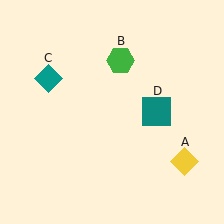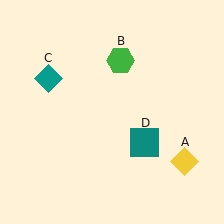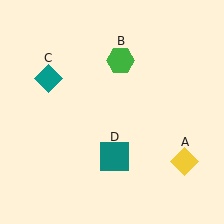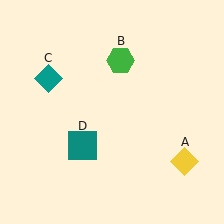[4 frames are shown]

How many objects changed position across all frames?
1 object changed position: teal square (object D).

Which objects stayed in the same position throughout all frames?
Yellow diamond (object A) and green hexagon (object B) and teal diamond (object C) remained stationary.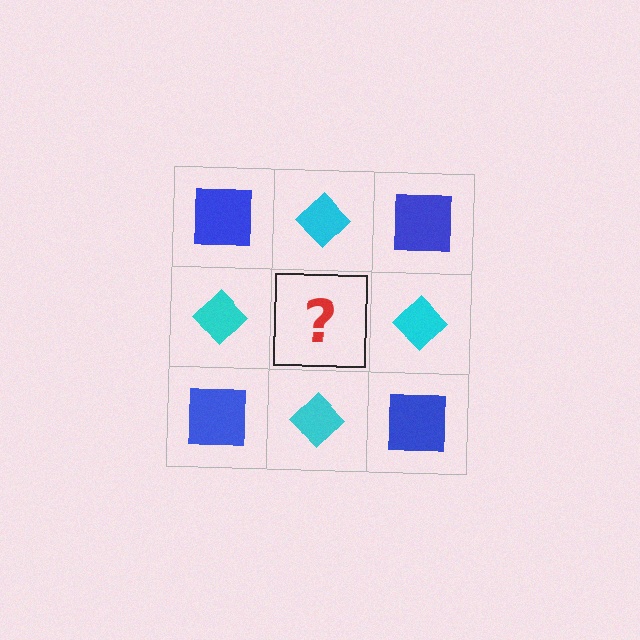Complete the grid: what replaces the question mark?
The question mark should be replaced with a blue square.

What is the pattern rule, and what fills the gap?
The rule is that it alternates blue square and cyan diamond in a checkerboard pattern. The gap should be filled with a blue square.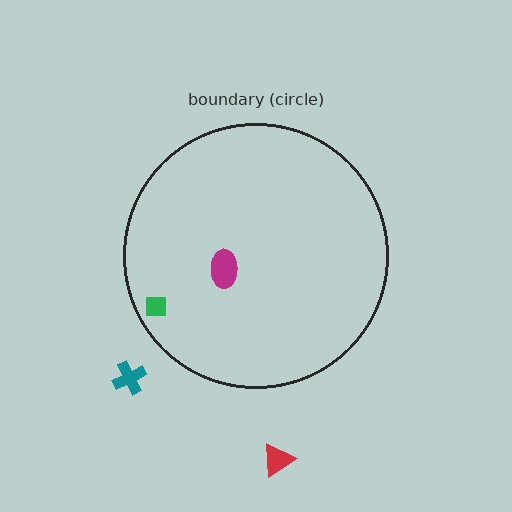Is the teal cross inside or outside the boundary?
Outside.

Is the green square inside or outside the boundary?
Inside.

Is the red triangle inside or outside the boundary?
Outside.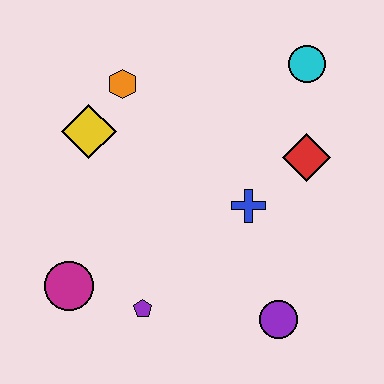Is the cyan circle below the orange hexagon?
No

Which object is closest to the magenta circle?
The purple pentagon is closest to the magenta circle.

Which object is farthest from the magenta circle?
The cyan circle is farthest from the magenta circle.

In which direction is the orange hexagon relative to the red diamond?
The orange hexagon is to the left of the red diamond.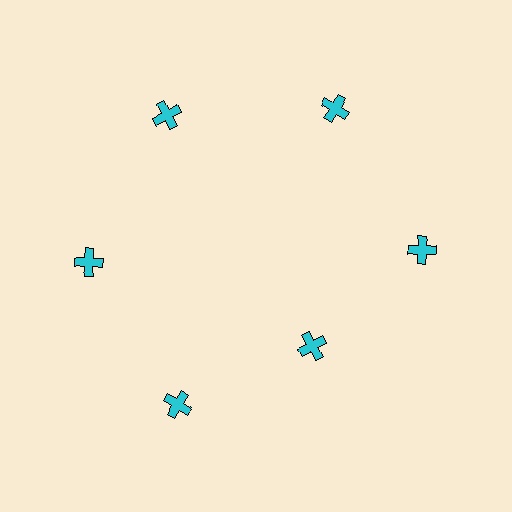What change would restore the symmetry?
The symmetry would be restored by moving it outward, back onto the ring so that all 6 crosses sit at equal angles and equal distance from the center.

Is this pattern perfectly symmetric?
No. The 6 cyan crosses are arranged in a ring, but one element near the 5 o'clock position is pulled inward toward the center, breaking the 6-fold rotational symmetry.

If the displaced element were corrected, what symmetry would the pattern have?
It would have 6-fold rotational symmetry — the pattern would map onto itself every 60 degrees.